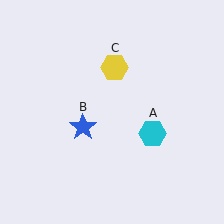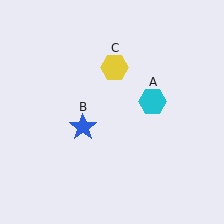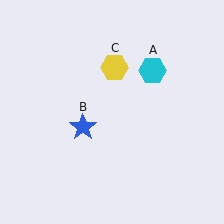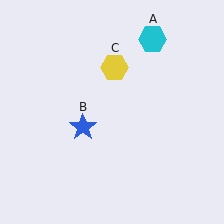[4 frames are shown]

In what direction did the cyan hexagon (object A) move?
The cyan hexagon (object A) moved up.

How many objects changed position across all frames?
1 object changed position: cyan hexagon (object A).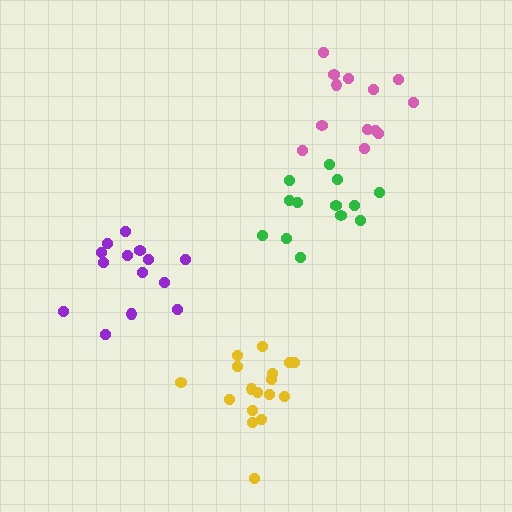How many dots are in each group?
Group 1: 17 dots, Group 2: 14 dots, Group 3: 13 dots, Group 4: 13 dots (57 total).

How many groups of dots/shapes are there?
There are 4 groups.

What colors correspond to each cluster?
The clusters are colored: yellow, purple, green, pink.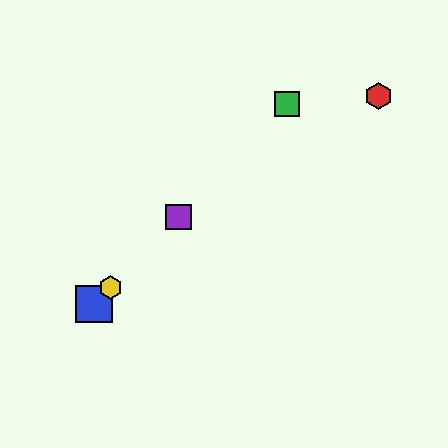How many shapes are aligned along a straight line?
4 shapes (the blue square, the green square, the yellow hexagon, the purple square) are aligned along a straight line.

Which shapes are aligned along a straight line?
The blue square, the green square, the yellow hexagon, the purple square are aligned along a straight line.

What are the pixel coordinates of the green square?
The green square is at (287, 104).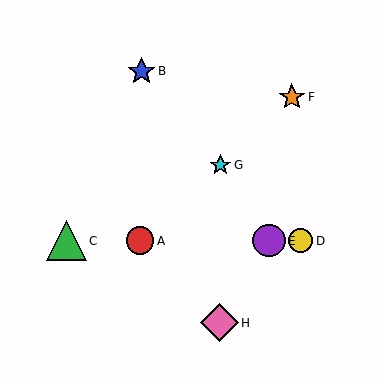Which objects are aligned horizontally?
Objects A, C, D, E are aligned horizontally.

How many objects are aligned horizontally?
4 objects (A, C, D, E) are aligned horizontally.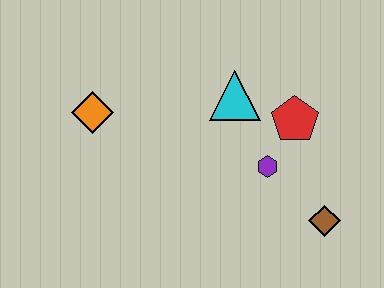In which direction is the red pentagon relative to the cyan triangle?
The red pentagon is to the right of the cyan triangle.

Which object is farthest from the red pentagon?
The orange diamond is farthest from the red pentagon.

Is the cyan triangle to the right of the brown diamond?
No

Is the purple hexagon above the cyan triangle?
No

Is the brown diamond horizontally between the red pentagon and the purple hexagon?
No